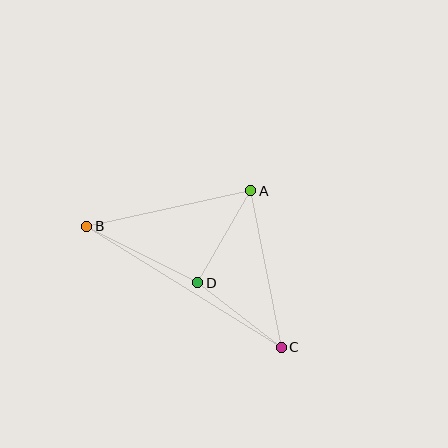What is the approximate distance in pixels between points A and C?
The distance between A and C is approximately 160 pixels.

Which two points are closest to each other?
Points C and D are closest to each other.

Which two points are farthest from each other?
Points B and C are farthest from each other.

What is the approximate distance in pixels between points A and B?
The distance between A and B is approximately 168 pixels.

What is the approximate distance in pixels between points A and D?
The distance between A and D is approximately 106 pixels.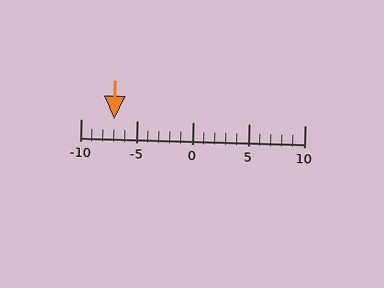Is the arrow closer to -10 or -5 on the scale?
The arrow is closer to -5.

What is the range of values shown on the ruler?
The ruler shows values from -10 to 10.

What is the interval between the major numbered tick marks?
The major tick marks are spaced 5 units apart.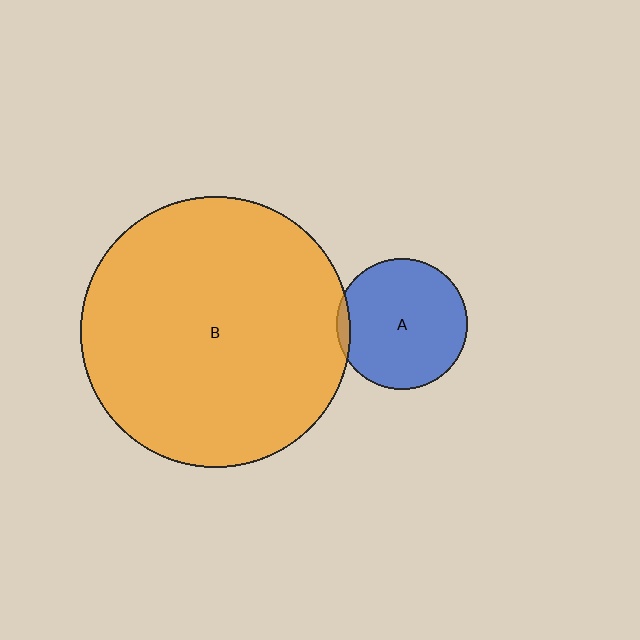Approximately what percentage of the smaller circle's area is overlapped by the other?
Approximately 5%.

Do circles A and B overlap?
Yes.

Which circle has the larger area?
Circle B (orange).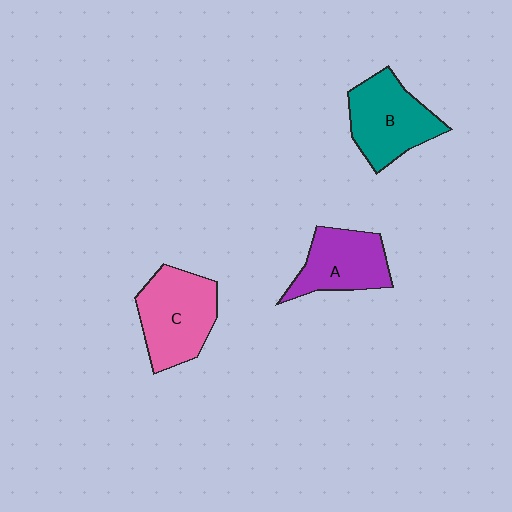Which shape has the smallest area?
Shape A (purple).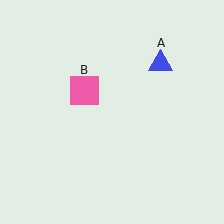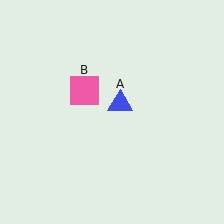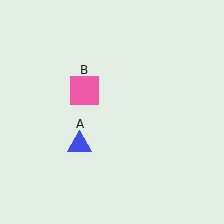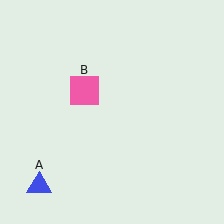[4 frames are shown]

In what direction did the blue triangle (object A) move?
The blue triangle (object A) moved down and to the left.